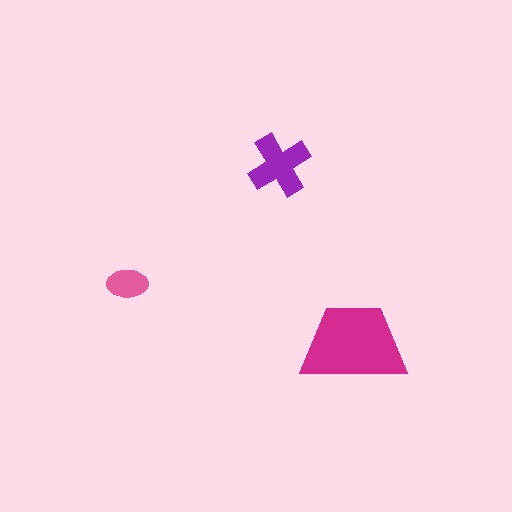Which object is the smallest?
The pink ellipse.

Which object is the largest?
The magenta trapezoid.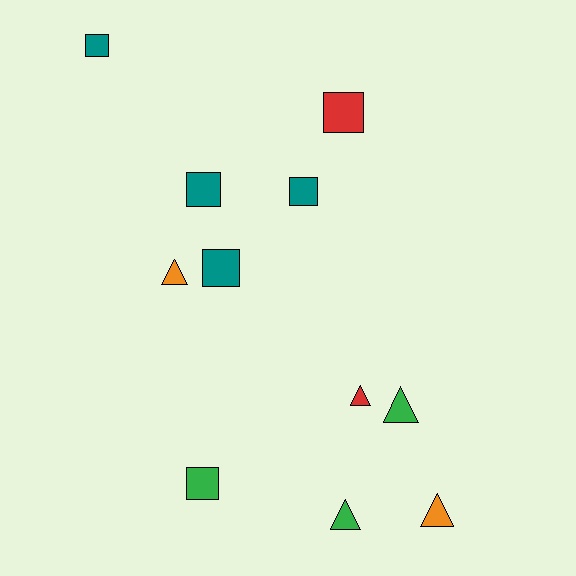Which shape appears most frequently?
Square, with 6 objects.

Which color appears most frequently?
Teal, with 4 objects.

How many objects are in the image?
There are 11 objects.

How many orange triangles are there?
There are 2 orange triangles.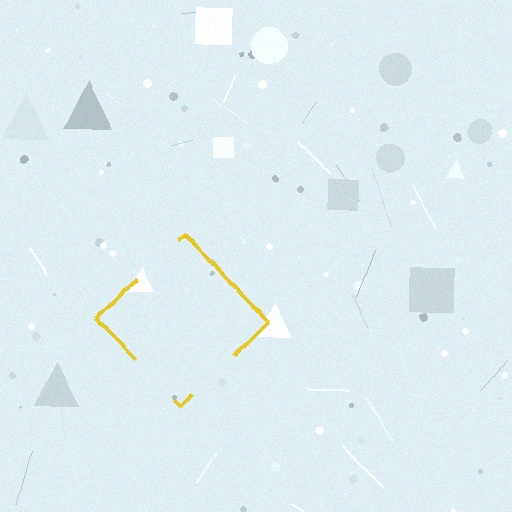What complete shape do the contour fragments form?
The contour fragments form a diamond.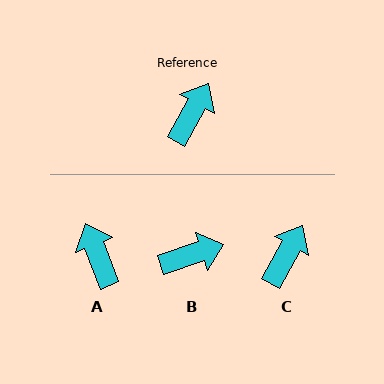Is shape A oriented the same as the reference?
No, it is off by about 50 degrees.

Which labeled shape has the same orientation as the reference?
C.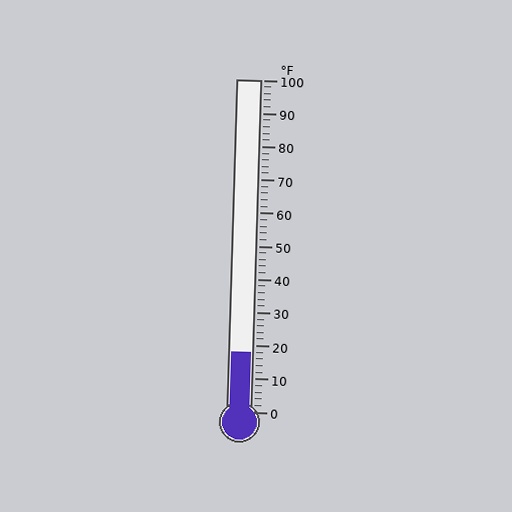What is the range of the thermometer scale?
The thermometer scale ranges from 0°F to 100°F.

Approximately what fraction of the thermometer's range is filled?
The thermometer is filled to approximately 20% of its range.